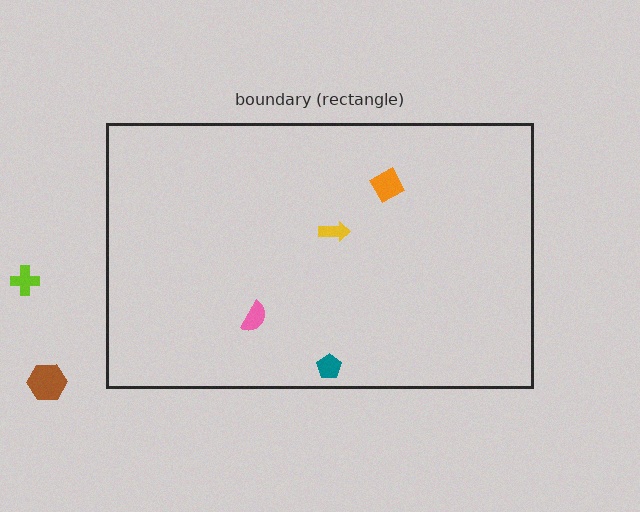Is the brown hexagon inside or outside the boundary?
Outside.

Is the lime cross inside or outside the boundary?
Outside.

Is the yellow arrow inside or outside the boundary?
Inside.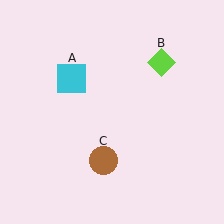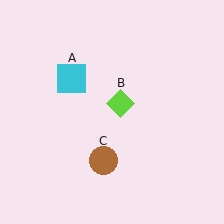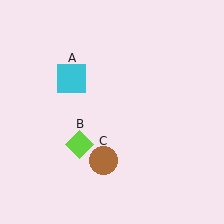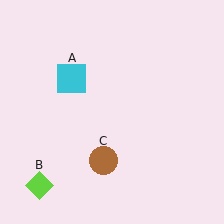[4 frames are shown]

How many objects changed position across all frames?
1 object changed position: lime diamond (object B).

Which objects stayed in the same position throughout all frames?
Cyan square (object A) and brown circle (object C) remained stationary.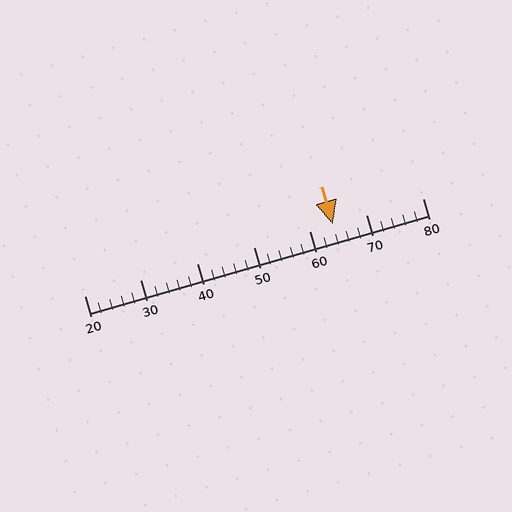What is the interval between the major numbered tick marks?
The major tick marks are spaced 10 units apart.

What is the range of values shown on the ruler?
The ruler shows values from 20 to 80.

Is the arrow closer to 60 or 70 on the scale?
The arrow is closer to 60.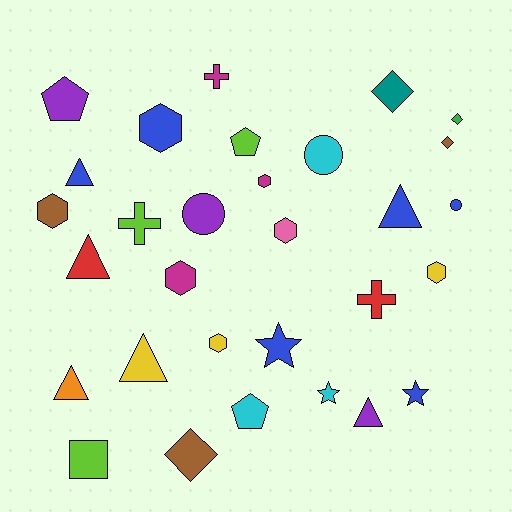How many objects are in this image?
There are 30 objects.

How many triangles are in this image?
There are 6 triangles.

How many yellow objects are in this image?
There are 3 yellow objects.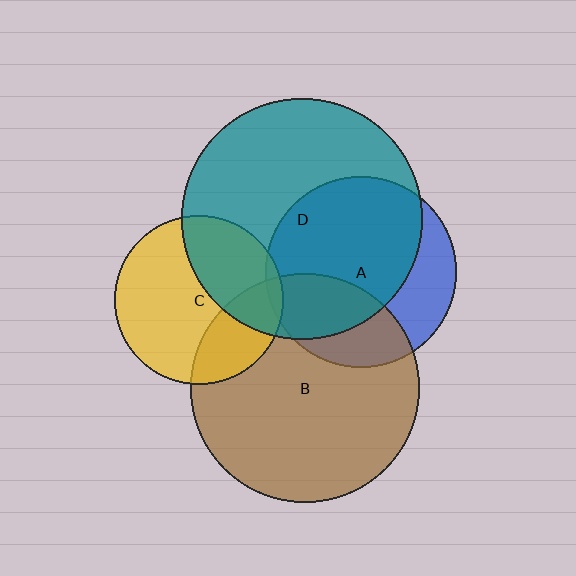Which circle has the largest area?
Circle D (teal).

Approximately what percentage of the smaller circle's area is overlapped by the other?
Approximately 70%.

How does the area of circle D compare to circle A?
Approximately 1.6 times.